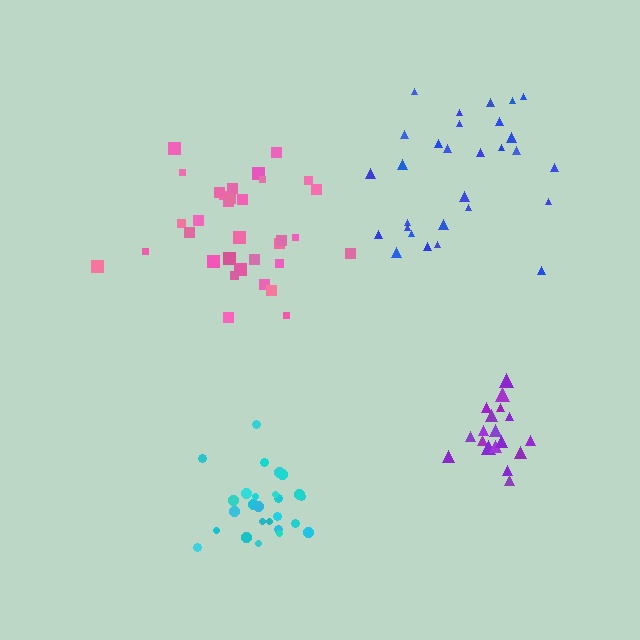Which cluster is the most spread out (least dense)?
Blue.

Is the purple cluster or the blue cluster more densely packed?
Purple.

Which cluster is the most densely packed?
Cyan.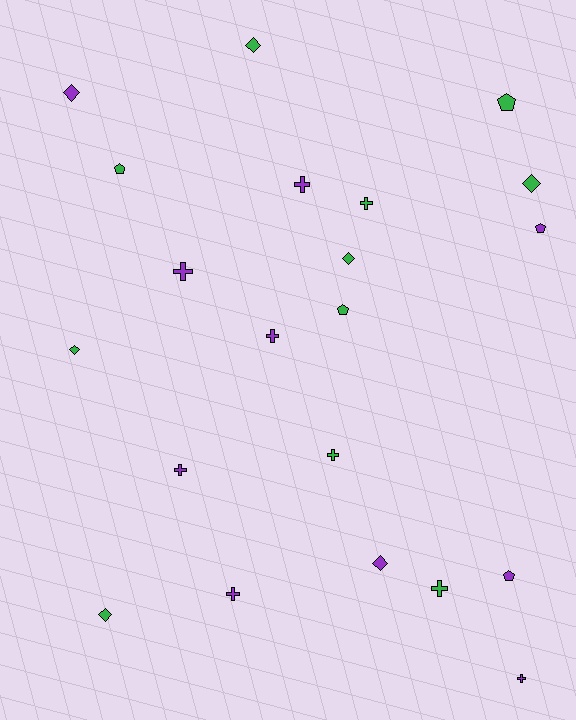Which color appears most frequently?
Green, with 11 objects.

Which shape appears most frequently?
Cross, with 9 objects.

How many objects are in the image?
There are 21 objects.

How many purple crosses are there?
There are 6 purple crosses.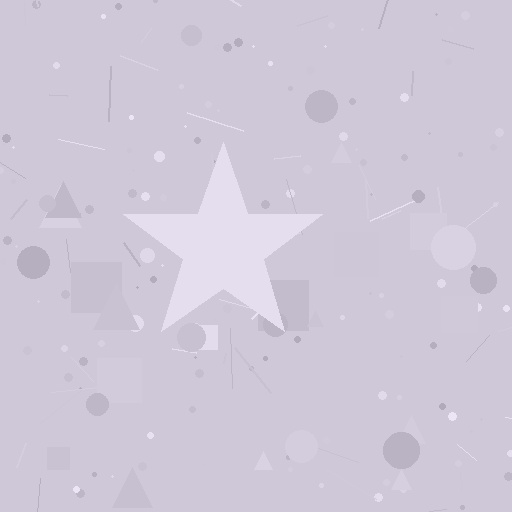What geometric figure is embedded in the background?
A star is embedded in the background.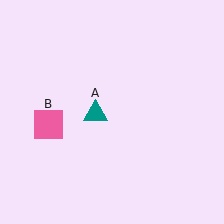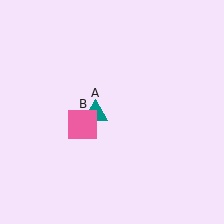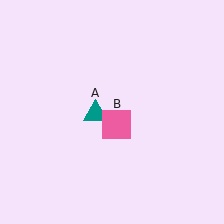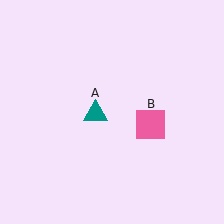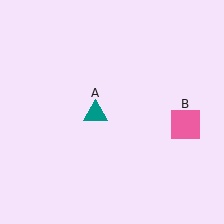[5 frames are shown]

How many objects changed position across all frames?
1 object changed position: pink square (object B).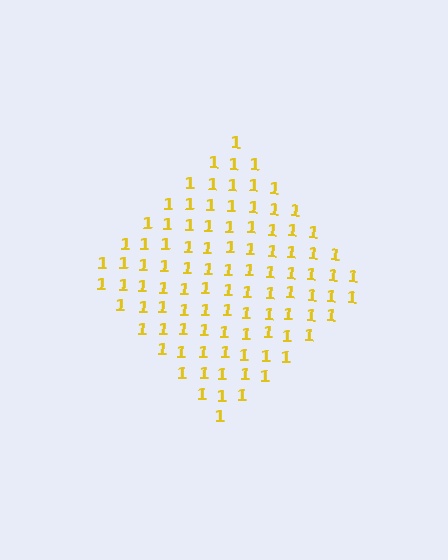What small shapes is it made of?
It is made of small digit 1's.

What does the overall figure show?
The overall figure shows a diamond.